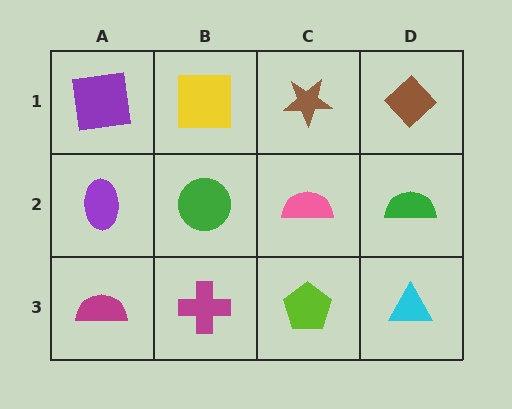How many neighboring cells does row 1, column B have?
3.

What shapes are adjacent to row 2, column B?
A yellow square (row 1, column B), a magenta cross (row 3, column B), a purple ellipse (row 2, column A), a pink semicircle (row 2, column C).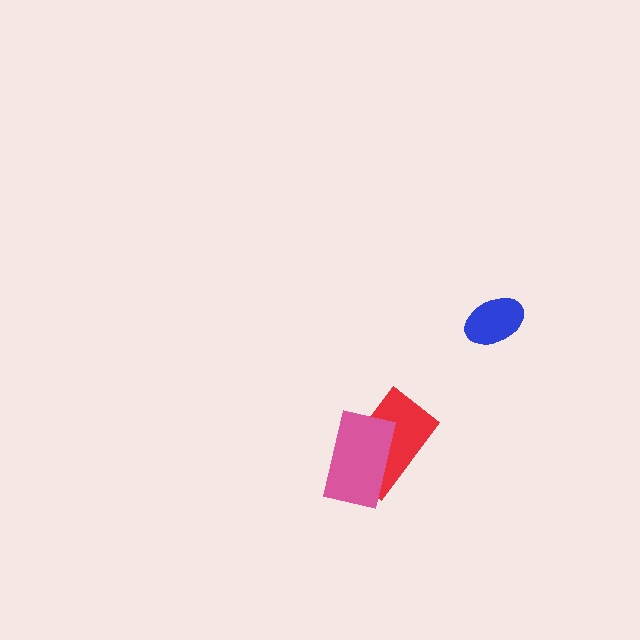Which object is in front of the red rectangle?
The pink rectangle is in front of the red rectangle.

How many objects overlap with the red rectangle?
1 object overlaps with the red rectangle.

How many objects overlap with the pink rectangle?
1 object overlaps with the pink rectangle.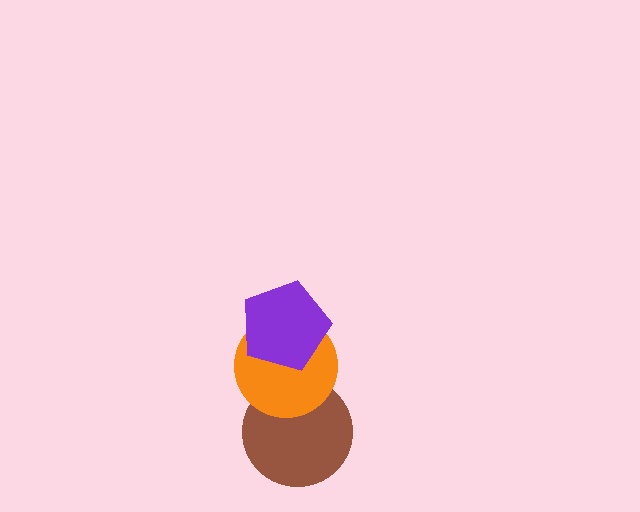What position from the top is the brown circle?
The brown circle is 3rd from the top.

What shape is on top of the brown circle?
The orange circle is on top of the brown circle.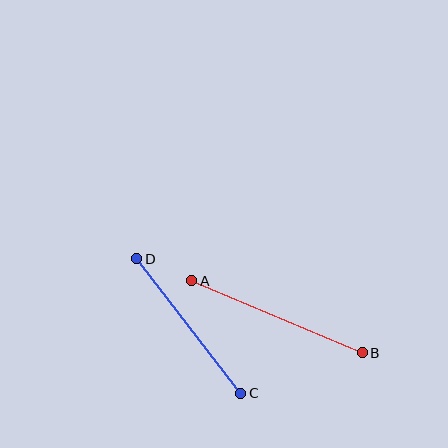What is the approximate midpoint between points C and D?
The midpoint is at approximately (189, 326) pixels.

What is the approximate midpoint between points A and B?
The midpoint is at approximately (277, 317) pixels.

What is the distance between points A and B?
The distance is approximately 185 pixels.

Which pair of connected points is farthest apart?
Points A and B are farthest apart.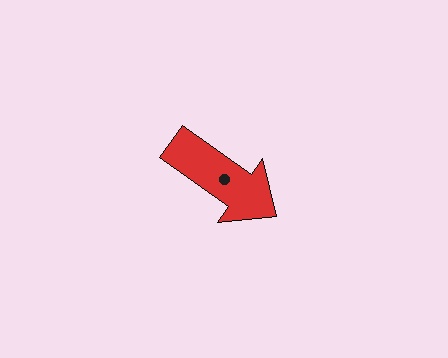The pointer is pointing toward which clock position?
Roughly 4 o'clock.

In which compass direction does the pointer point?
Southeast.